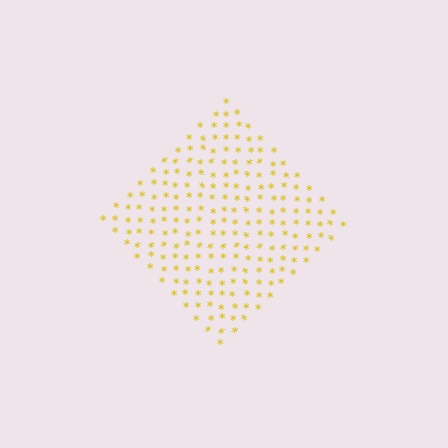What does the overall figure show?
The overall figure shows a diamond.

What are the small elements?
The small elements are asterisks.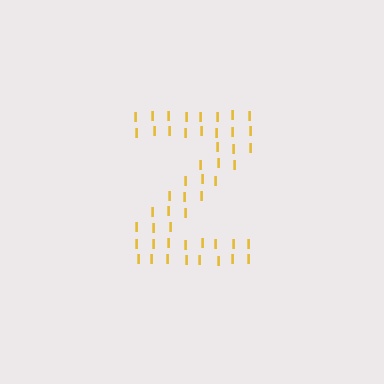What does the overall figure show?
The overall figure shows the letter Z.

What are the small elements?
The small elements are letter I's.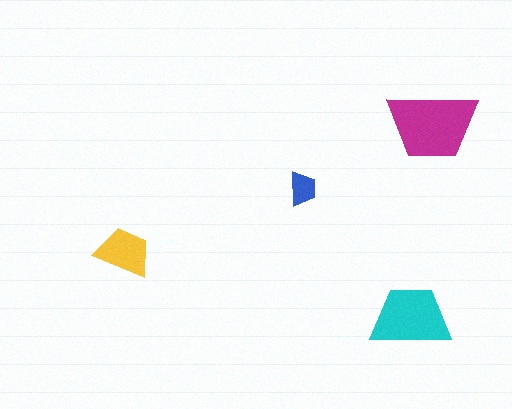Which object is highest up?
The magenta trapezoid is topmost.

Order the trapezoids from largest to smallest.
the magenta one, the cyan one, the yellow one, the blue one.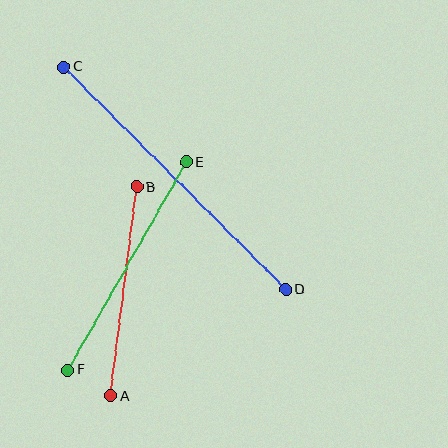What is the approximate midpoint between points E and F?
The midpoint is at approximately (127, 266) pixels.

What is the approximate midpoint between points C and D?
The midpoint is at approximately (175, 178) pixels.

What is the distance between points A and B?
The distance is approximately 211 pixels.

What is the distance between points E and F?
The distance is approximately 239 pixels.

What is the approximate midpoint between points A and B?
The midpoint is at approximately (124, 291) pixels.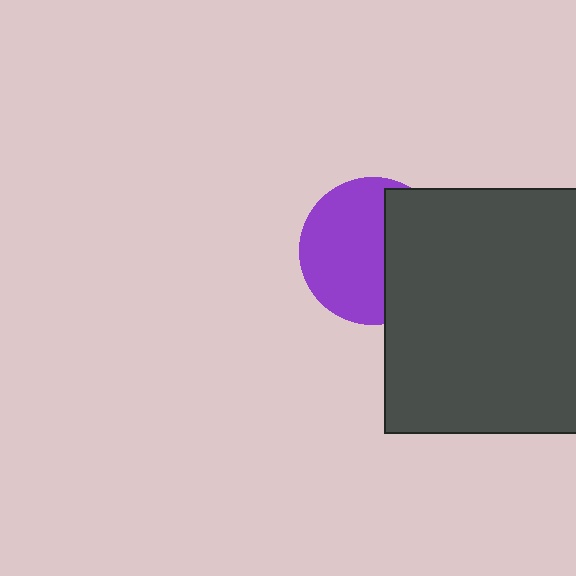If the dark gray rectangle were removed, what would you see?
You would see the complete purple circle.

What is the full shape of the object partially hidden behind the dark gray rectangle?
The partially hidden object is a purple circle.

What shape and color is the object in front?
The object in front is a dark gray rectangle.